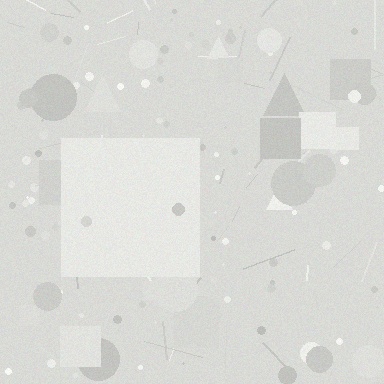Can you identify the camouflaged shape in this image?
The camouflaged shape is a square.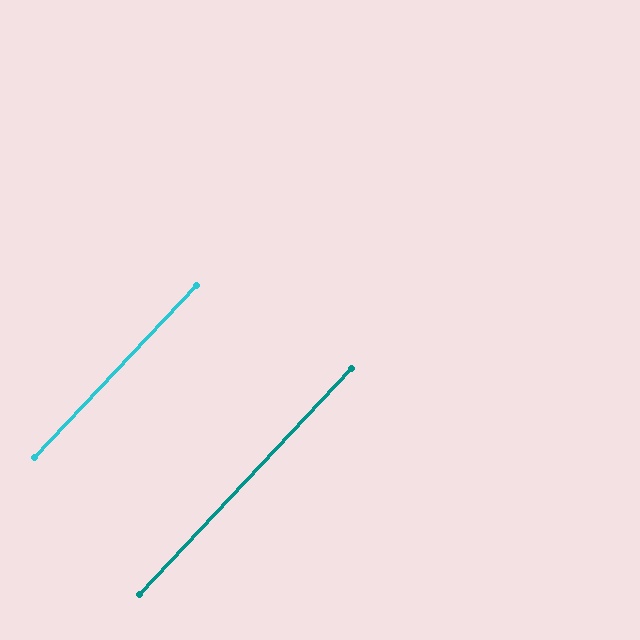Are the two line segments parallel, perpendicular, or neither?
Parallel — their directions differ by only 0.1°.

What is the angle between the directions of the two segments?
Approximately 0 degrees.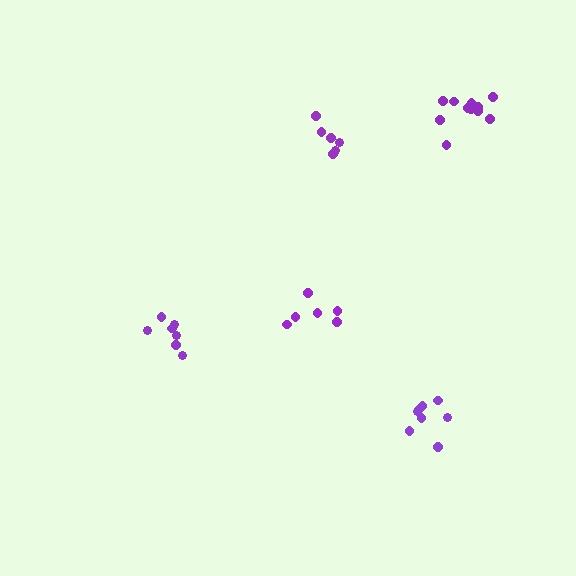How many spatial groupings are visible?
There are 5 spatial groupings.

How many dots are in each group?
Group 1: 6 dots, Group 2: 12 dots, Group 3: 8 dots, Group 4: 7 dots, Group 5: 6 dots (39 total).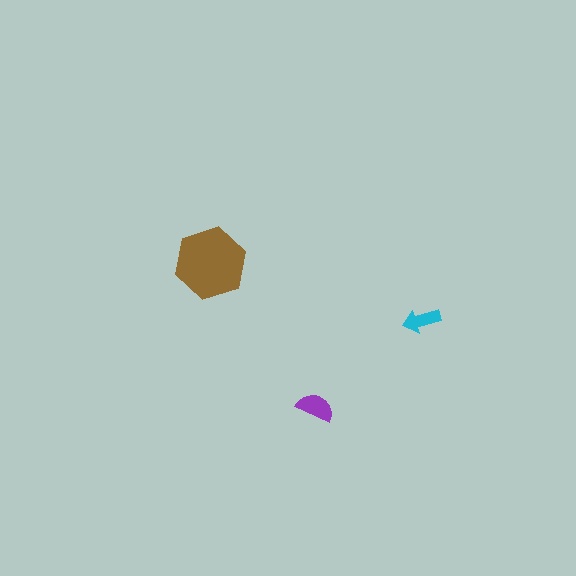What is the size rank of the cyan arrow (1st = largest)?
3rd.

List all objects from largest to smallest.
The brown hexagon, the purple semicircle, the cyan arrow.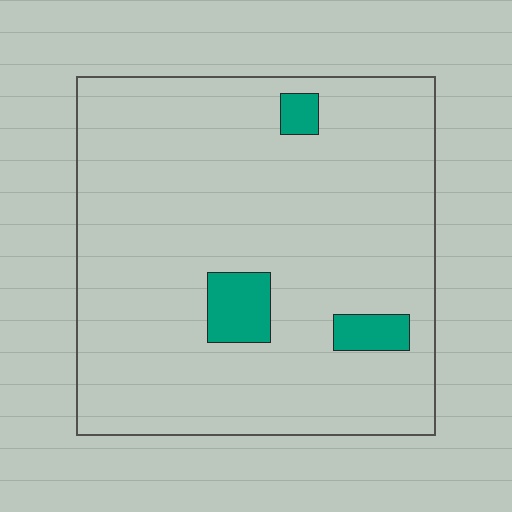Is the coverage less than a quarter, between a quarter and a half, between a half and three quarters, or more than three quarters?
Less than a quarter.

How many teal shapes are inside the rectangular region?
3.